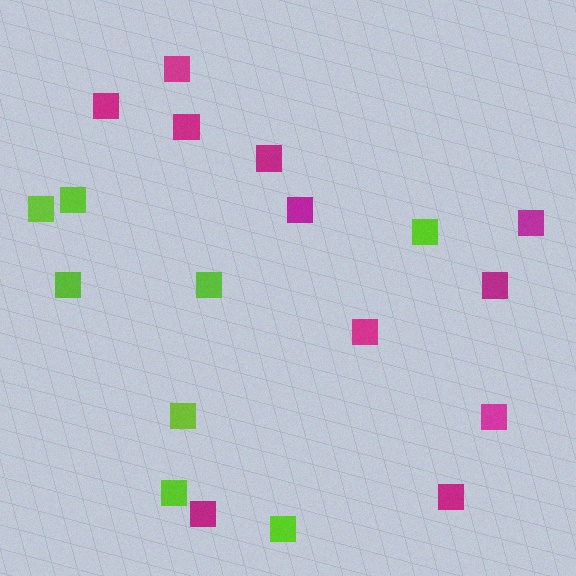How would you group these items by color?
There are 2 groups: one group of lime squares (8) and one group of magenta squares (11).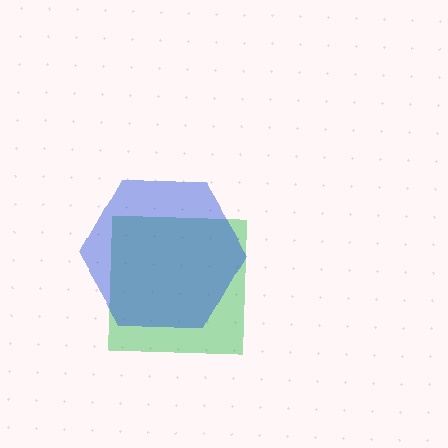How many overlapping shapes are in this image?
There are 2 overlapping shapes in the image.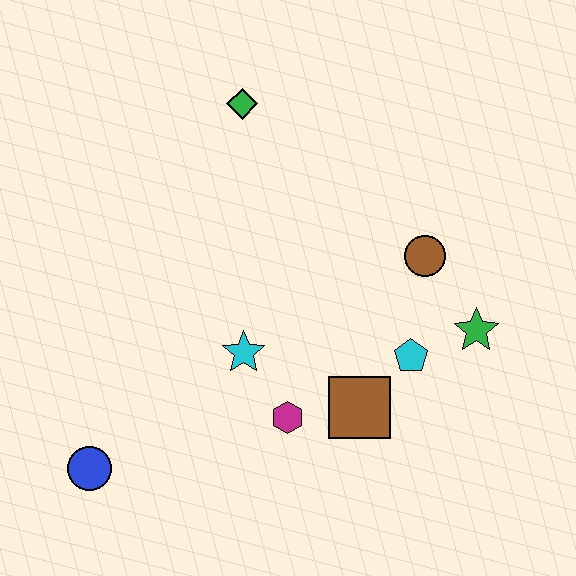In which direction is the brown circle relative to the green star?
The brown circle is above the green star.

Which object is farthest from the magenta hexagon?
The green diamond is farthest from the magenta hexagon.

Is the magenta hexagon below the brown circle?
Yes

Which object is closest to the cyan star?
The magenta hexagon is closest to the cyan star.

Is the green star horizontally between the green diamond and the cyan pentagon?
No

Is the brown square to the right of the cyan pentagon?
No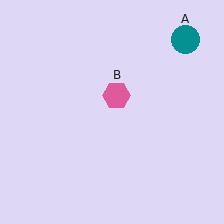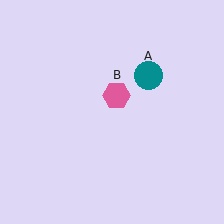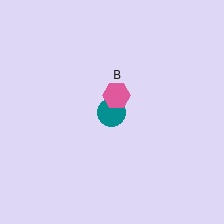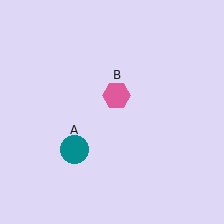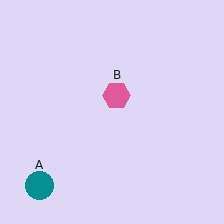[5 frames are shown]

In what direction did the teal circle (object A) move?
The teal circle (object A) moved down and to the left.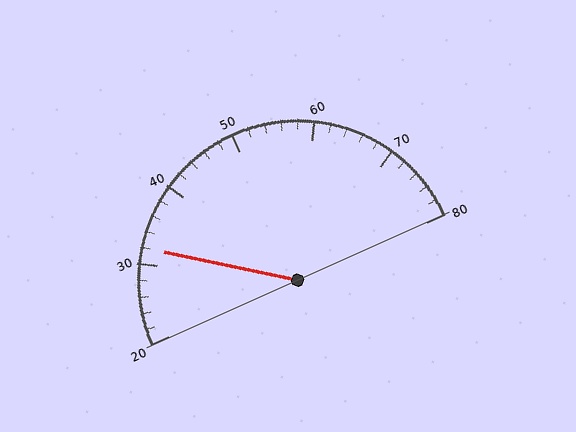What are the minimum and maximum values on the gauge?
The gauge ranges from 20 to 80.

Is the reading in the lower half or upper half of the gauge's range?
The reading is in the lower half of the range (20 to 80).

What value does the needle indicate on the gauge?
The needle indicates approximately 32.